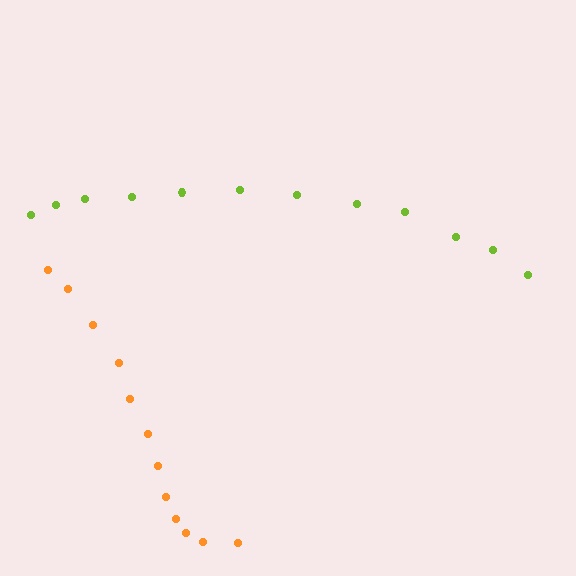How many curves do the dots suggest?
There are 2 distinct paths.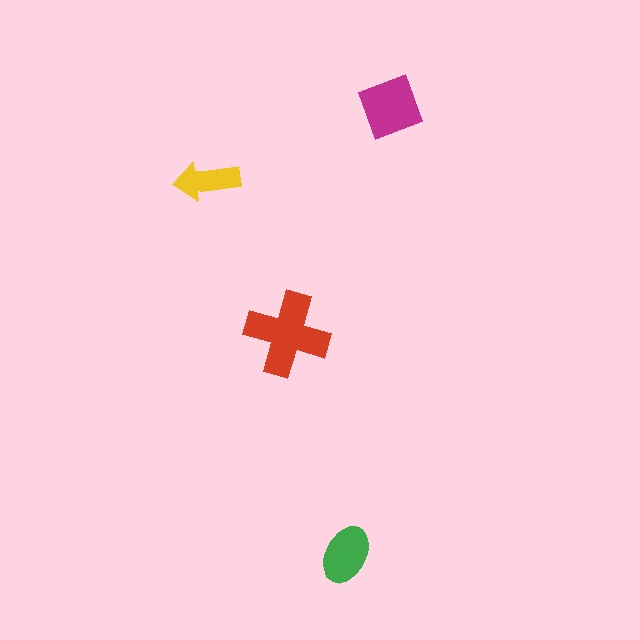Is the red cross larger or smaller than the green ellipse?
Larger.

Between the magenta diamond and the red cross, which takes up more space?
The red cross.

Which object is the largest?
The red cross.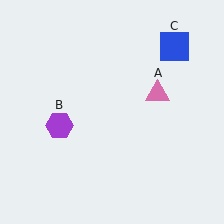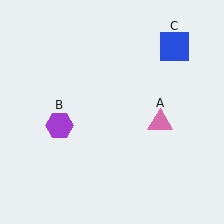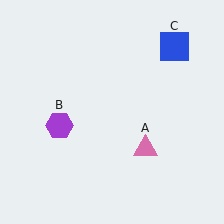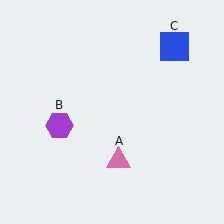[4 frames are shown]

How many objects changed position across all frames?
1 object changed position: pink triangle (object A).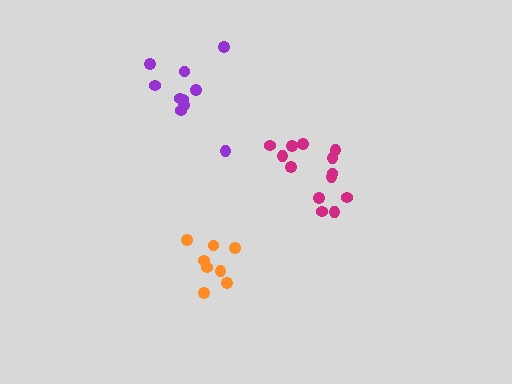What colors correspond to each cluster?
The clusters are colored: orange, magenta, purple.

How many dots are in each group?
Group 1: 8 dots, Group 2: 13 dots, Group 3: 10 dots (31 total).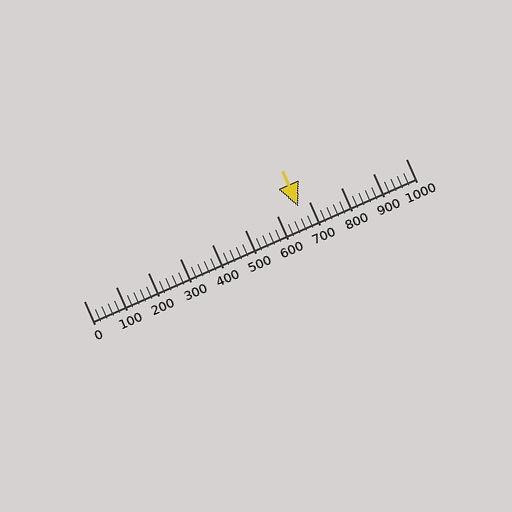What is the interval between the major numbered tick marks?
The major tick marks are spaced 100 units apart.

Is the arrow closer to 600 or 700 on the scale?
The arrow is closer to 700.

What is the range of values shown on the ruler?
The ruler shows values from 0 to 1000.